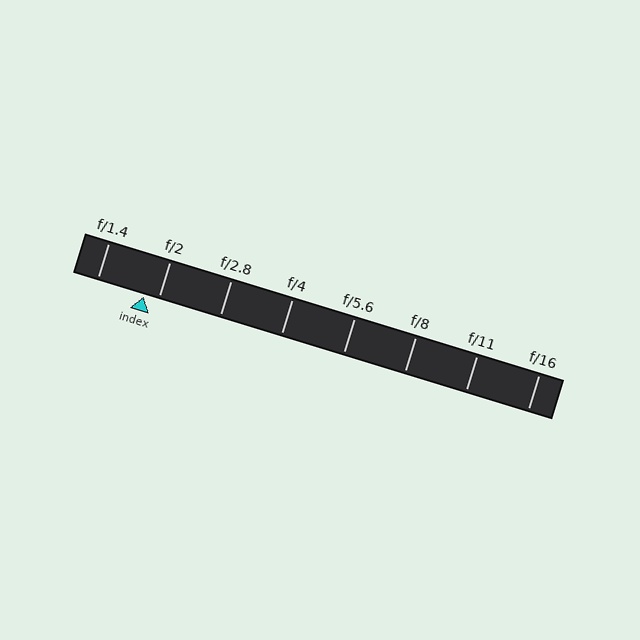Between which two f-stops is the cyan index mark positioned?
The index mark is between f/1.4 and f/2.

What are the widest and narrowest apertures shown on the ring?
The widest aperture shown is f/1.4 and the narrowest is f/16.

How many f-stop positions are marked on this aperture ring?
There are 8 f-stop positions marked.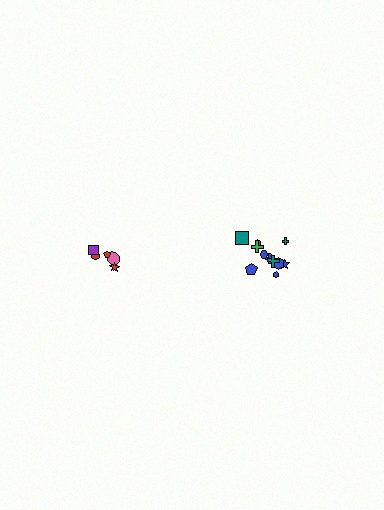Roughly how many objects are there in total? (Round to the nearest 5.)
Roughly 15 objects in total.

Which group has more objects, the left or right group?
The right group.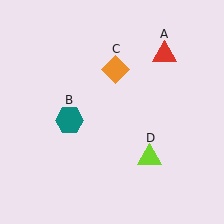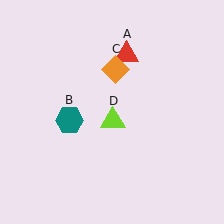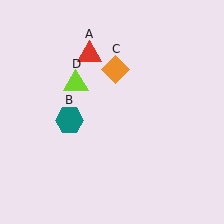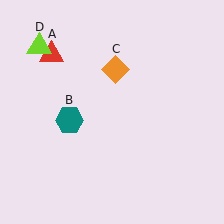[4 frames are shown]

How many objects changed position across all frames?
2 objects changed position: red triangle (object A), lime triangle (object D).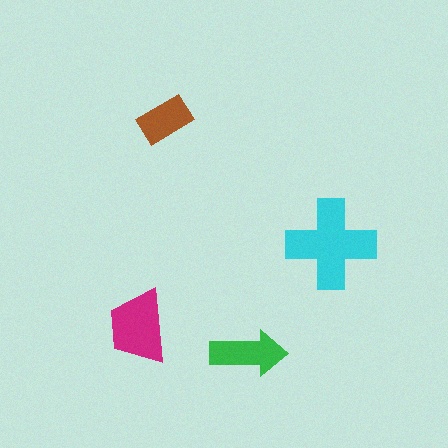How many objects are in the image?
There are 4 objects in the image.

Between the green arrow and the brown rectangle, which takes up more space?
The green arrow.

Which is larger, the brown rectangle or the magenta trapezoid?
The magenta trapezoid.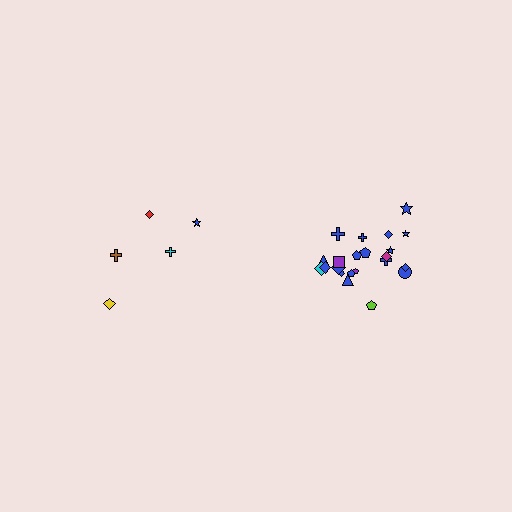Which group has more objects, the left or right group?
The right group.